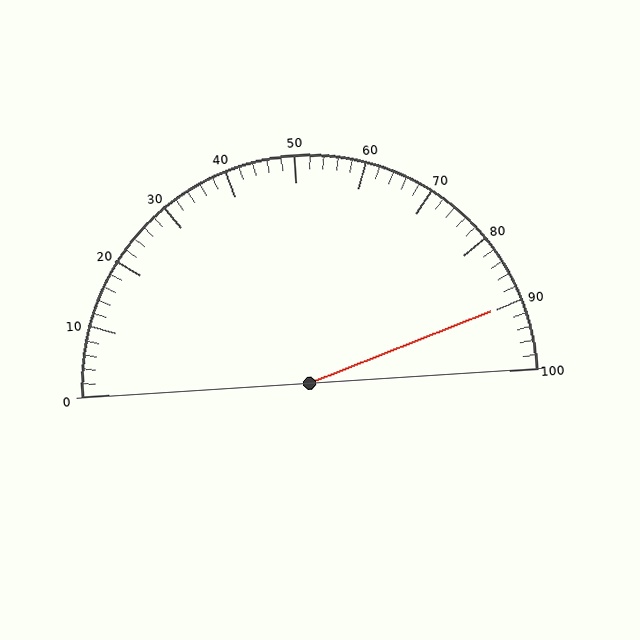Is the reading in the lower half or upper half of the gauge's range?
The reading is in the upper half of the range (0 to 100).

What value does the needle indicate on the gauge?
The needle indicates approximately 90.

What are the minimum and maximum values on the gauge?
The gauge ranges from 0 to 100.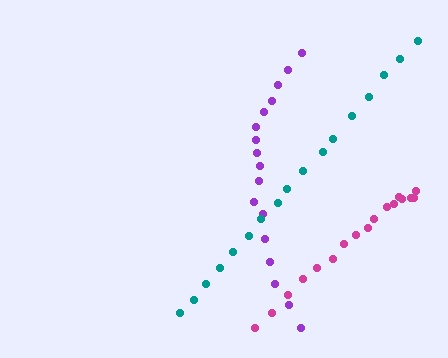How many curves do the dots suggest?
There are 3 distinct paths.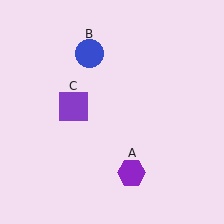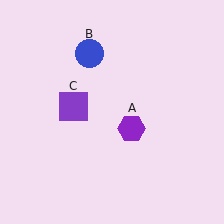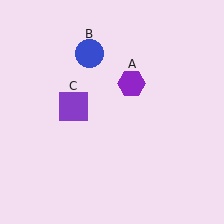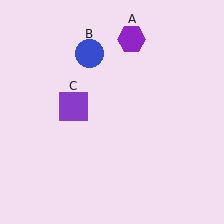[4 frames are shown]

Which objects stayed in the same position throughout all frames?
Blue circle (object B) and purple square (object C) remained stationary.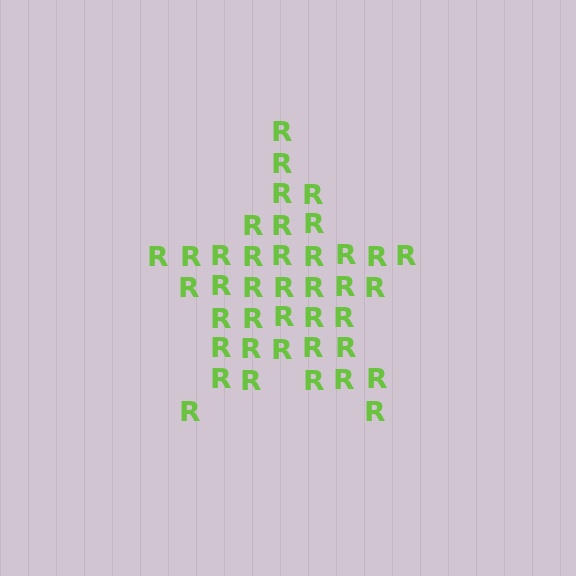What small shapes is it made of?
It is made of small letter R's.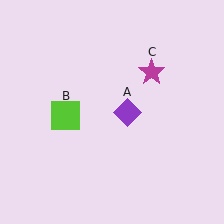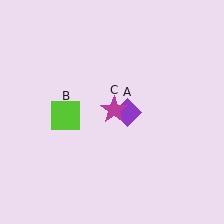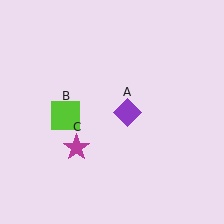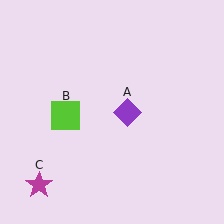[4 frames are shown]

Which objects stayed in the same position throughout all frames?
Purple diamond (object A) and lime square (object B) remained stationary.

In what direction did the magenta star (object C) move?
The magenta star (object C) moved down and to the left.